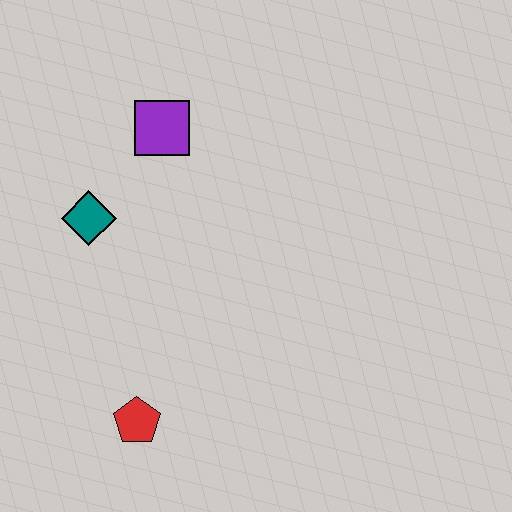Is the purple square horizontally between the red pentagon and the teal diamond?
No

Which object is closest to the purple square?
The teal diamond is closest to the purple square.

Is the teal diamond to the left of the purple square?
Yes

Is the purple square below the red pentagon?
No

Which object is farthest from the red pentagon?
The purple square is farthest from the red pentagon.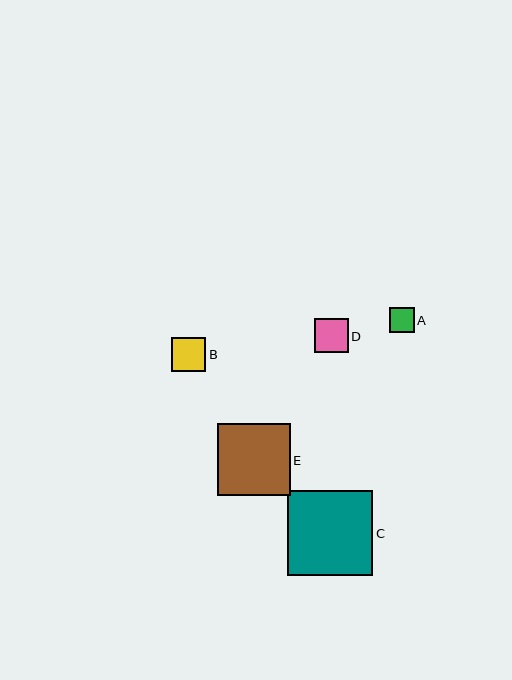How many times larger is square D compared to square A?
Square D is approximately 1.4 times the size of square A.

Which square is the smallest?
Square A is the smallest with a size of approximately 25 pixels.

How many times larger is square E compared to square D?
Square E is approximately 2.1 times the size of square D.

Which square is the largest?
Square C is the largest with a size of approximately 85 pixels.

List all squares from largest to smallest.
From largest to smallest: C, E, D, B, A.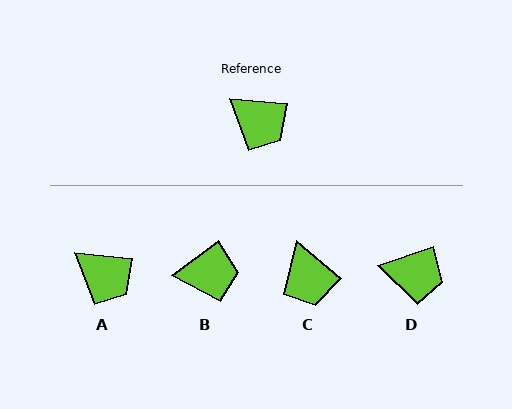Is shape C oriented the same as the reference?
No, it is off by about 34 degrees.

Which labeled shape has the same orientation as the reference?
A.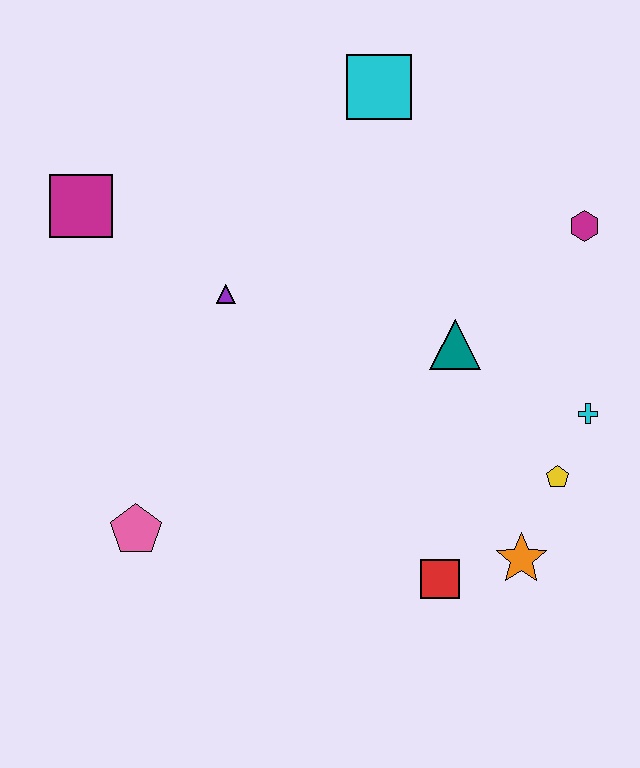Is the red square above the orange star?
No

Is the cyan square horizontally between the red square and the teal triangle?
No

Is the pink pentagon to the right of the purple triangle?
No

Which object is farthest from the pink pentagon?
The magenta hexagon is farthest from the pink pentagon.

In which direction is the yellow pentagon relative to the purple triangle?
The yellow pentagon is to the right of the purple triangle.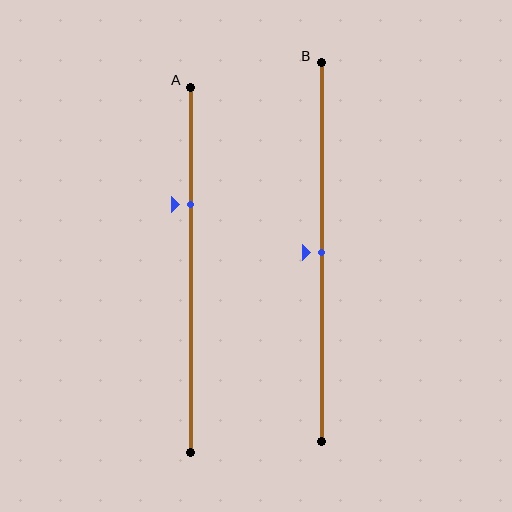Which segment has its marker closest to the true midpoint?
Segment B has its marker closest to the true midpoint.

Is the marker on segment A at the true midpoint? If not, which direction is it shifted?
No, the marker on segment A is shifted upward by about 18% of the segment length.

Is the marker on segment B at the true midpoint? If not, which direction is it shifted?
Yes, the marker on segment B is at the true midpoint.